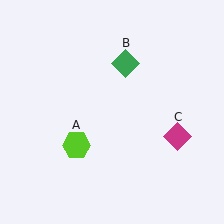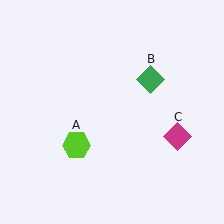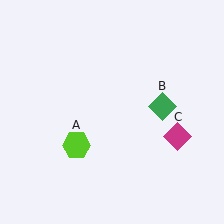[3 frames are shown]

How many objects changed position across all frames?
1 object changed position: green diamond (object B).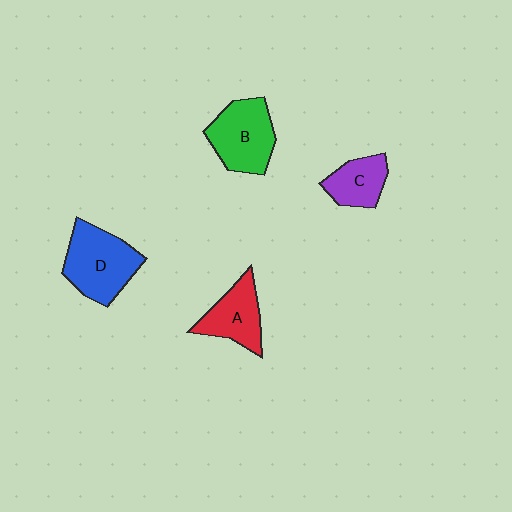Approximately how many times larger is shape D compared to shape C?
Approximately 1.7 times.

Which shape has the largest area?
Shape D (blue).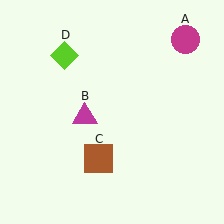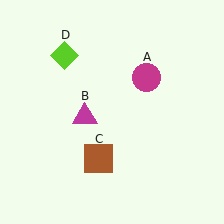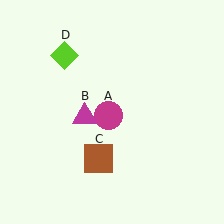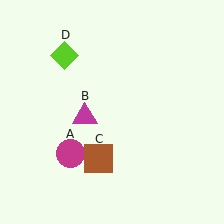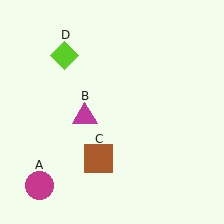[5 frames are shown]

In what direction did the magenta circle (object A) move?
The magenta circle (object A) moved down and to the left.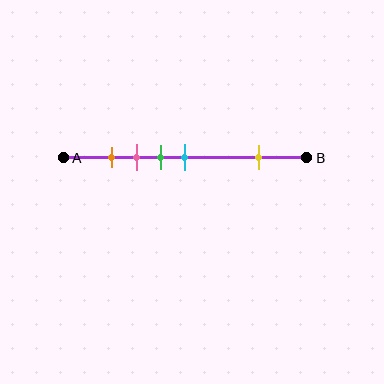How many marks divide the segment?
There are 5 marks dividing the segment.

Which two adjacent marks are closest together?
The orange and pink marks are the closest adjacent pair.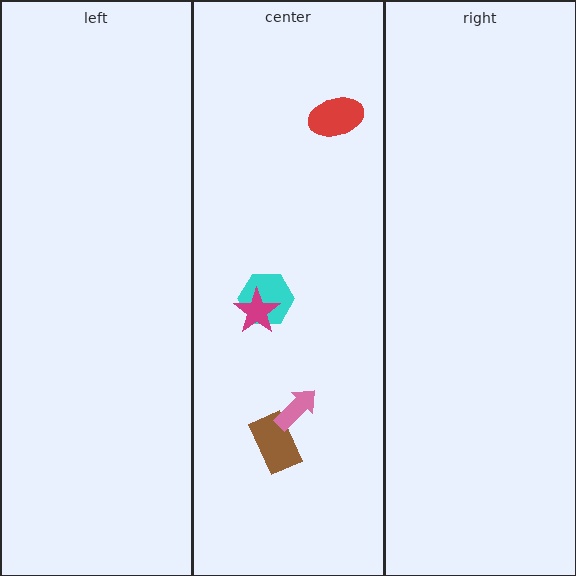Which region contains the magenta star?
The center region.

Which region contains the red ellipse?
The center region.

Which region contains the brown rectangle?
The center region.